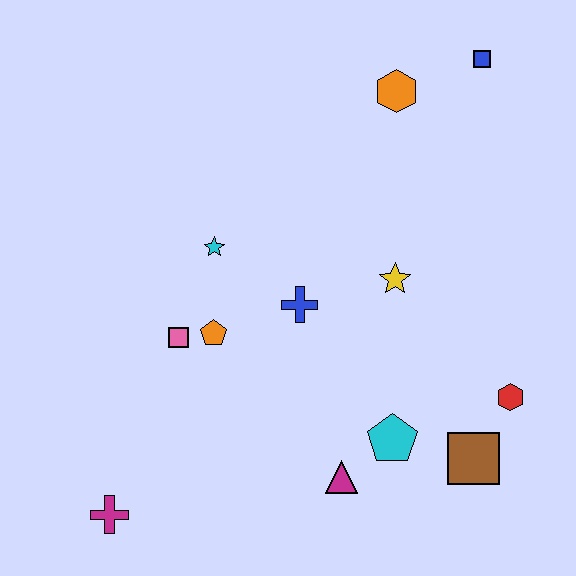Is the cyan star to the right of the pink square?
Yes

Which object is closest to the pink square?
The orange pentagon is closest to the pink square.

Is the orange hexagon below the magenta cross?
No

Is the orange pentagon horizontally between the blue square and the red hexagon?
No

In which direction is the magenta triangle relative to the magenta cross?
The magenta triangle is to the right of the magenta cross.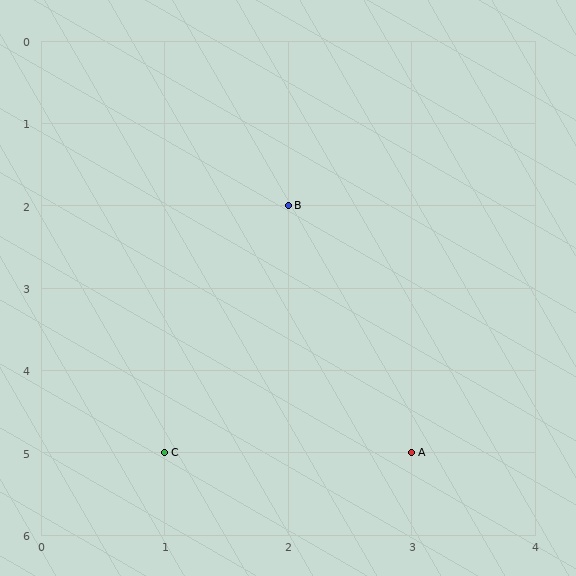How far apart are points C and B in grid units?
Points C and B are 1 column and 3 rows apart (about 3.2 grid units diagonally).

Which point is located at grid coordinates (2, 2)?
Point B is at (2, 2).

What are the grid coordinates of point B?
Point B is at grid coordinates (2, 2).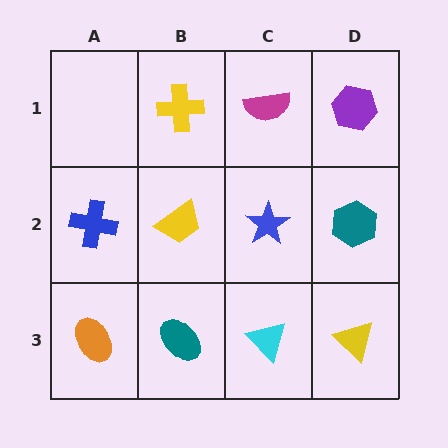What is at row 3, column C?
A cyan triangle.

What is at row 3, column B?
A teal ellipse.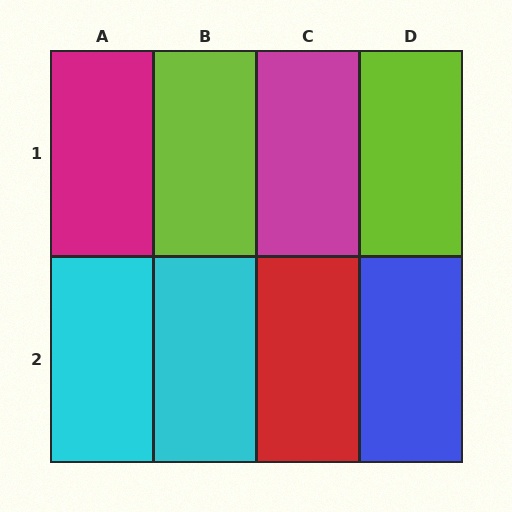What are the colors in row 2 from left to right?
Cyan, cyan, red, blue.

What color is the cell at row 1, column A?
Magenta.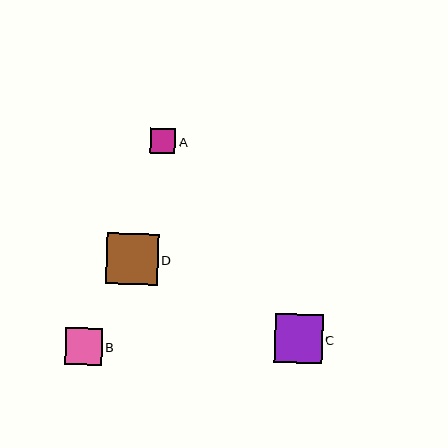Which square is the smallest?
Square A is the smallest with a size of approximately 26 pixels.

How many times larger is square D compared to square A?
Square D is approximately 2.0 times the size of square A.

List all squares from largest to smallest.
From largest to smallest: D, C, B, A.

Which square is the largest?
Square D is the largest with a size of approximately 51 pixels.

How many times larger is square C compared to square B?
Square C is approximately 1.3 times the size of square B.